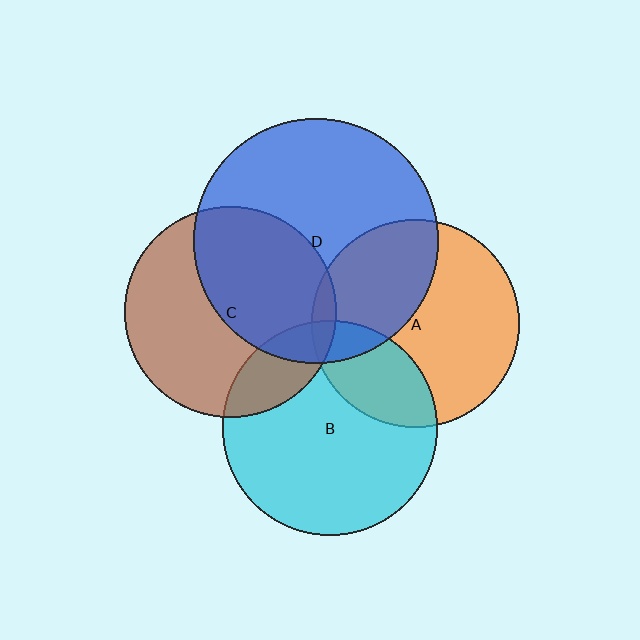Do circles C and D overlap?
Yes.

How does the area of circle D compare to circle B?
Approximately 1.3 times.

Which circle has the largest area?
Circle D (blue).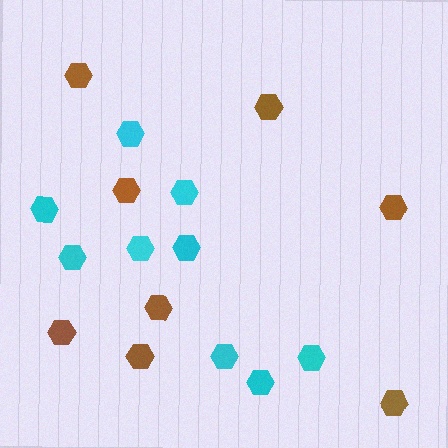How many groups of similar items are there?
There are 2 groups: one group of cyan hexagons (9) and one group of brown hexagons (8).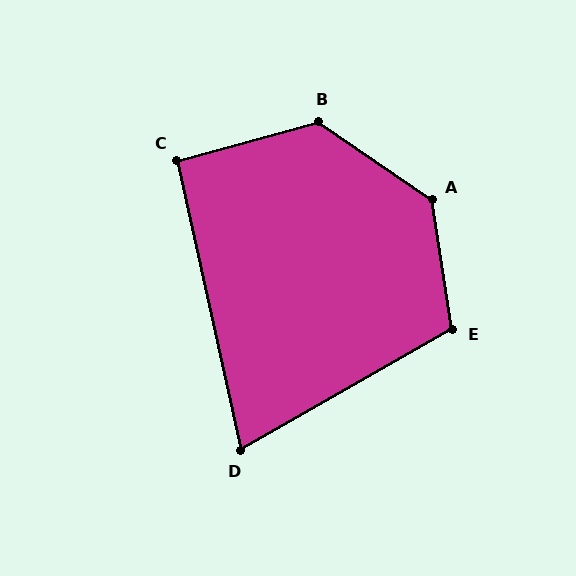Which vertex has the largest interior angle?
A, at approximately 133 degrees.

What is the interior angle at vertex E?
Approximately 111 degrees (obtuse).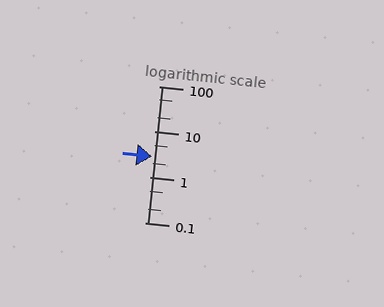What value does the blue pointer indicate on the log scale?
The pointer indicates approximately 2.8.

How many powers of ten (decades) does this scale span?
The scale spans 3 decades, from 0.1 to 100.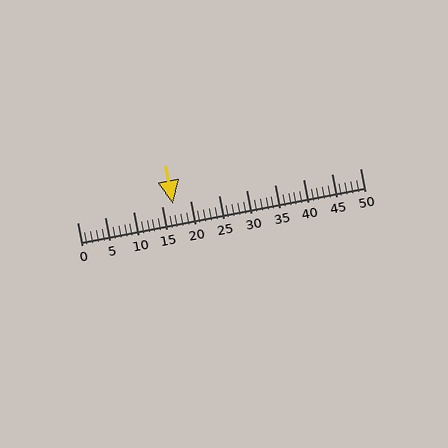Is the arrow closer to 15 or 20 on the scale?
The arrow is closer to 15.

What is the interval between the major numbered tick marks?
The major tick marks are spaced 5 units apart.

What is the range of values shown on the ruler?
The ruler shows values from 0 to 50.